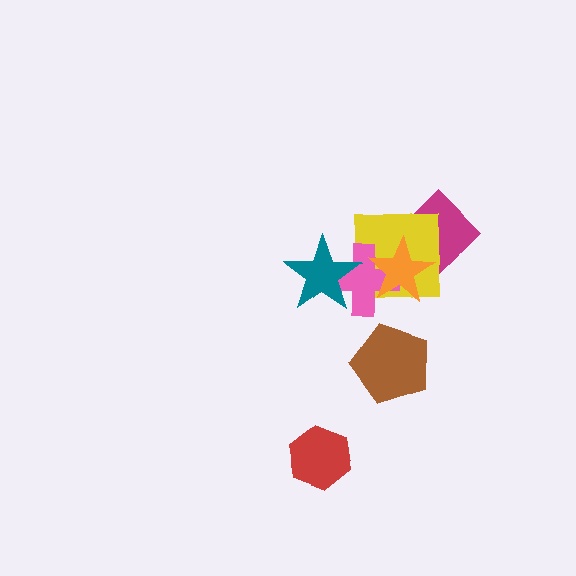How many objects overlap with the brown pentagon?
0 objects overlap with the brown pentagon.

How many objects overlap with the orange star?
3 objects overlap with the orange star.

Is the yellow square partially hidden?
Yes, it is partially covered by another shape.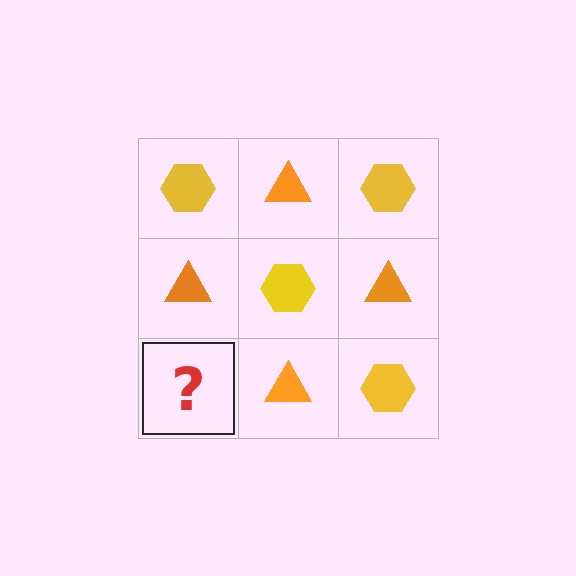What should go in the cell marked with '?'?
The missing cell should contain a yellow hexagon.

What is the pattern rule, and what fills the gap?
The rule is that it alternates yellow hexagon and orange triangle in a checkerboard pattern. The gap should be filled with a yellow hexagon.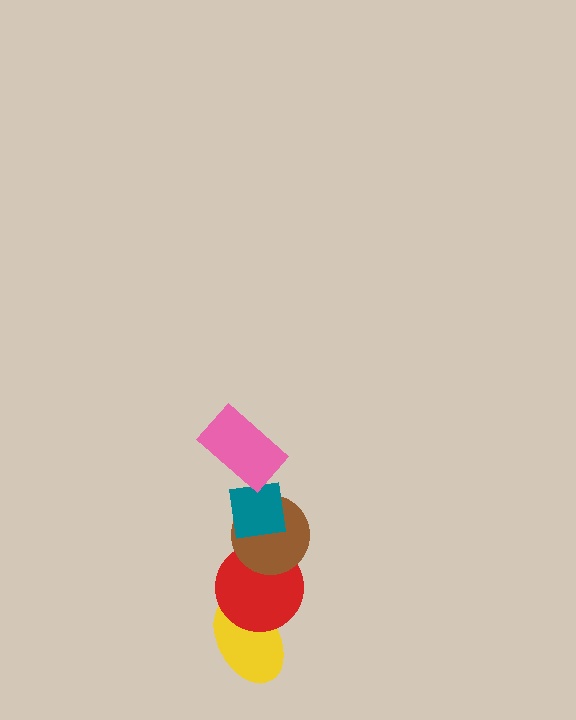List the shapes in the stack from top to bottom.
From top to bottom: the pink rectangle, the teal square, the brown circle, the red circle, the yellow ellipse.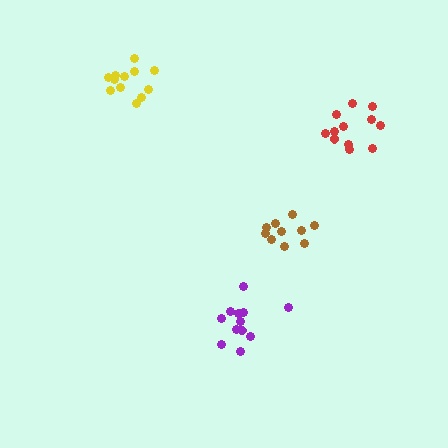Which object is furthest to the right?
The red cluster is rightmost.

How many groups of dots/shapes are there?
There are 4 groups.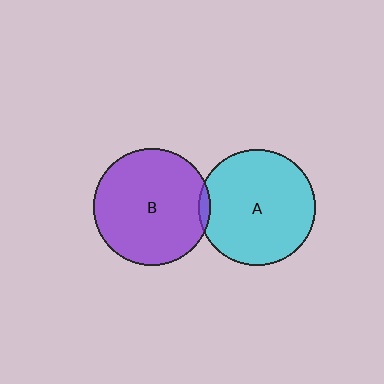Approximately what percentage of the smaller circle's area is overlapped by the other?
Approximately 5%.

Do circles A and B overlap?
Yes.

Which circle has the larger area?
Circle B (purple).